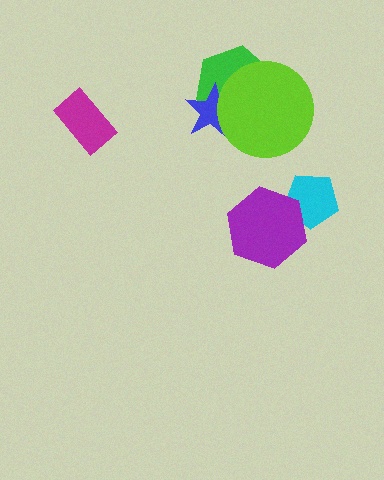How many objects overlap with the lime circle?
2 objects overlap with the lime circle.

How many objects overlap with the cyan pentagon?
1 object overlaps with the cyan pentagon.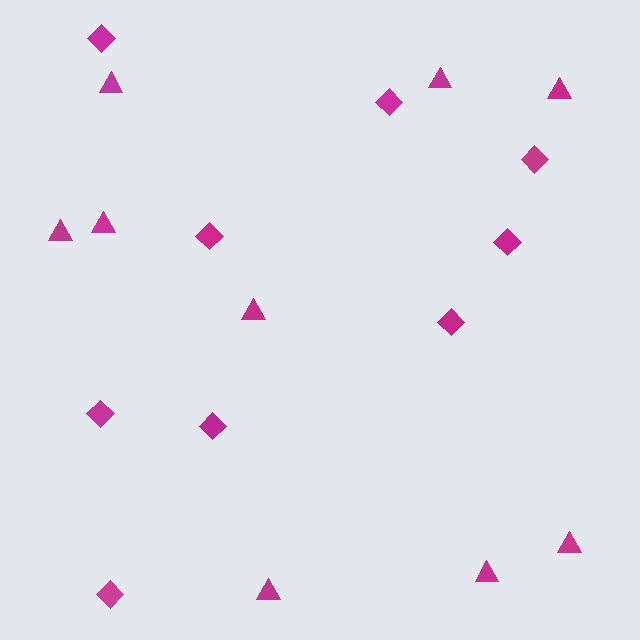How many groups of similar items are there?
There are 2 groups: one group of diamonds (9) and one group of triangles (9).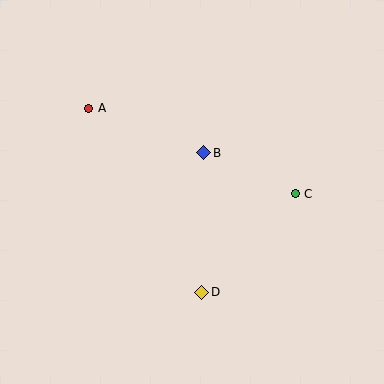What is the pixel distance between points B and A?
The distance between B and A is 123 pixels.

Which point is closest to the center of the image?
Point B at (204, 153) is closest to the center.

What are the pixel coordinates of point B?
Point B is at (204, 153).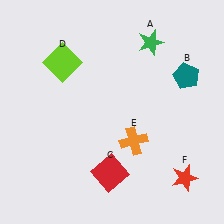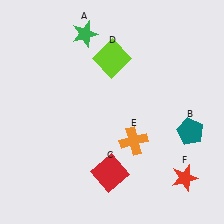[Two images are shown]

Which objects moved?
The objects that moved are: the green star (A), the teal pentagon (B), the lime square (D).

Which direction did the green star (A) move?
The green star (A) moved left.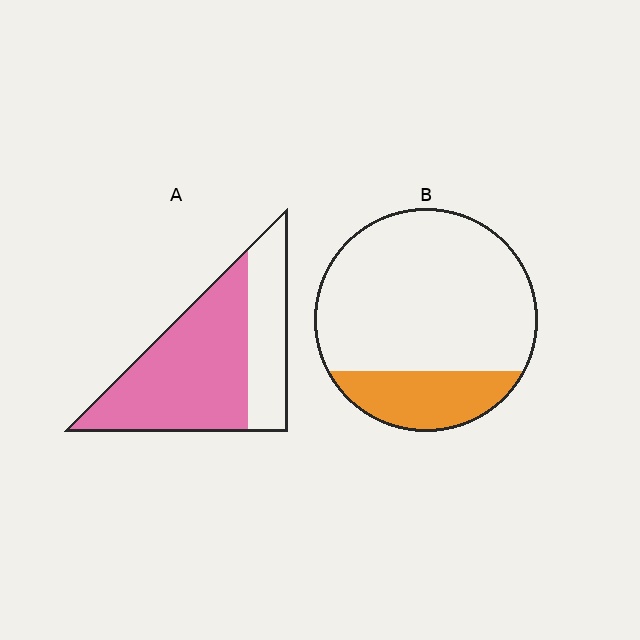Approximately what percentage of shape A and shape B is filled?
A is approximately 70% and B is approximately 20%.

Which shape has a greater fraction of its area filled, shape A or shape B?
Shape A.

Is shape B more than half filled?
No.